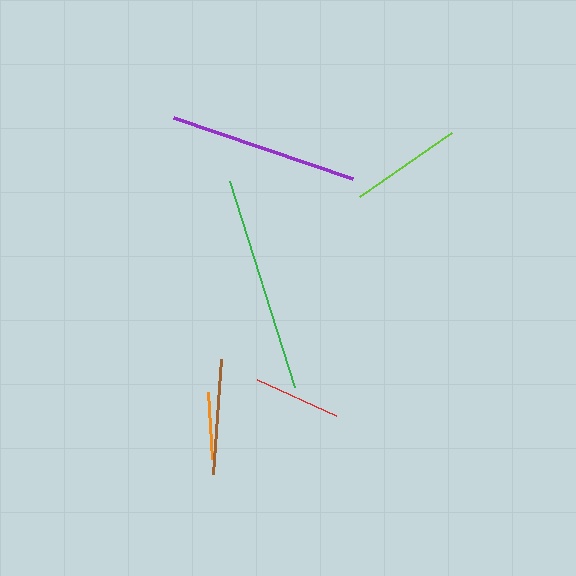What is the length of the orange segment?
The orange segment is approximately 68 pixels long.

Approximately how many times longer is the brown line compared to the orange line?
The brown line is approximately 1.7 times the length of the orange line.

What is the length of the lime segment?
The lime segment is approximately 112 pixels long.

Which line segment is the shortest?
The orange line is the shortest at approximately 68 pixels.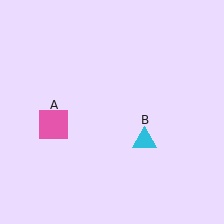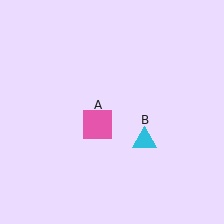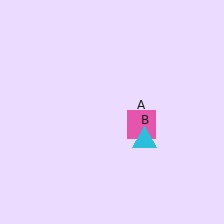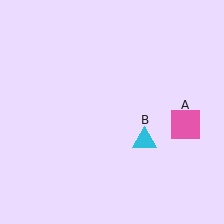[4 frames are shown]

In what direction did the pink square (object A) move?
The pink square (object A) moved right.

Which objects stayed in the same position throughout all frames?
Cyan triangle (object B) remained stationary.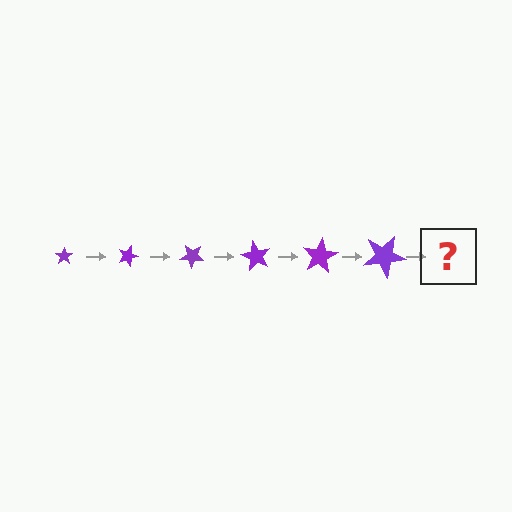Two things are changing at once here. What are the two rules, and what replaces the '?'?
The two rules are that the star grows larger each step and it rotates 20 degrees each step. The '?' should be a star, larger than the previous one and rotated 120 degrees from the start.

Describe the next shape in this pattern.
It should be a star, larger than the previous one and rotated 120 degrees from the start.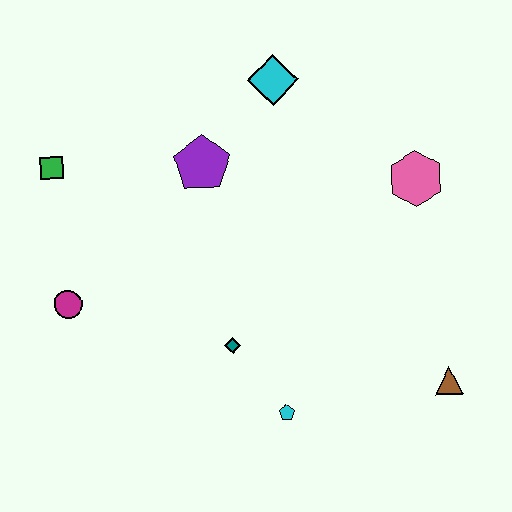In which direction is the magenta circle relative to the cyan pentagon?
The magenta circle is to the left of the cyan pentagon.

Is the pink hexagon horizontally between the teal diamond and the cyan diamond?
No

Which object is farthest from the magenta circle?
The brown triangle is farthest from the magenta circle.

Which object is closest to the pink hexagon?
The cyan diamond is closest to the pink hexagon.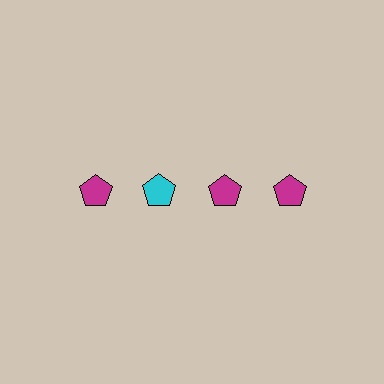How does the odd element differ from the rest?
It has a different color: cyan instead of magenta.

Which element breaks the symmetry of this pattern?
The cyan pentagon in the top row, second from left column breaks the symmetry. All other shapes are magenta pentagons.